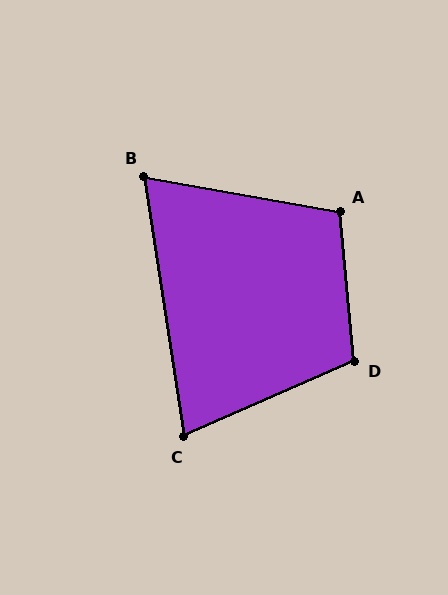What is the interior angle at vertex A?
Approximately 105 degrees (obtuse).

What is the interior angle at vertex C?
Approximately 75 degrees (acute).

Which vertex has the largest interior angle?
D, at approximately 109 degrees.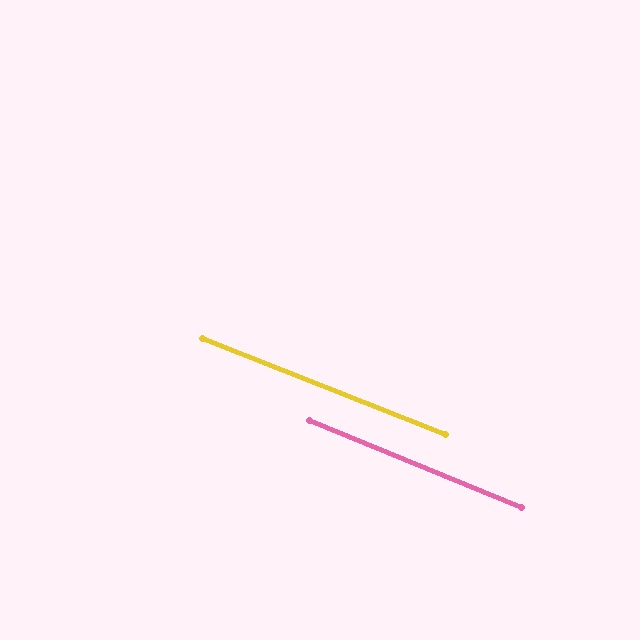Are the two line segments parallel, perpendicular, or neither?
Parallel — their directions differ by only 0.6°.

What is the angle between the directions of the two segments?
Approximately 1 degree.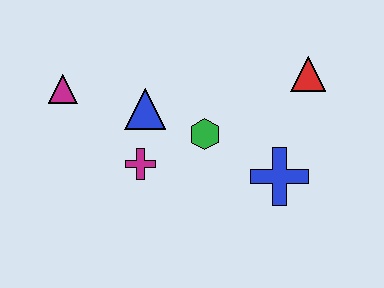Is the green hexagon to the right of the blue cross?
No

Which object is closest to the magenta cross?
The blue triangle is closest to the magenta cross.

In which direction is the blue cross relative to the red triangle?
The blue cross is below the red triangle.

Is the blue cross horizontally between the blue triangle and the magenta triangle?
No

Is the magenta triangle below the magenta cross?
No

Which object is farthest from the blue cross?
The magenta triangle is farthest from the blue cross.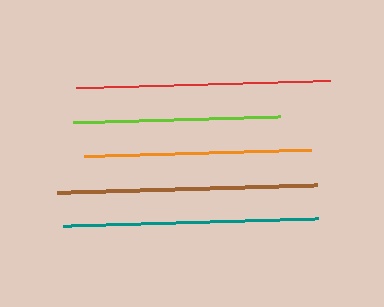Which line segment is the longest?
The brown line is the longest at approximately 260 pixels.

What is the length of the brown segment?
The brown segment is approximately 260 pixels long.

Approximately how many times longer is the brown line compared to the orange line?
The brown line is approximately 1.1 times the length of the orange line.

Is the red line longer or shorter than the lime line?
The red line is longer than the lime line.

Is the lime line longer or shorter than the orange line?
The orange line is longer than the lime line.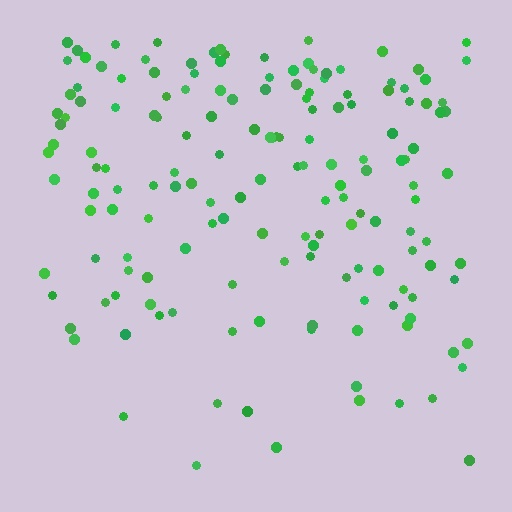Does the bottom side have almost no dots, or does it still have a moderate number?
Still a moderate number, just noticeably fewer than the top.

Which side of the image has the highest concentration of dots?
The top.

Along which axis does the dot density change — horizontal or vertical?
Vertical.